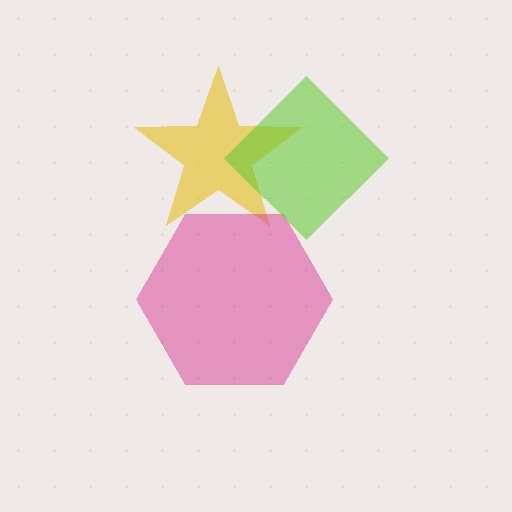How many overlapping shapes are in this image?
There are 3 overlapping shapes in the image.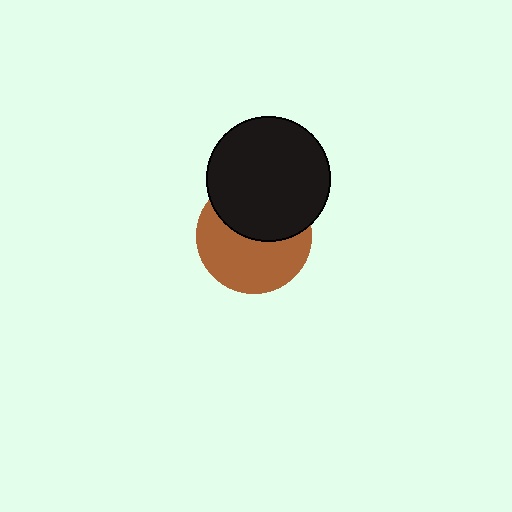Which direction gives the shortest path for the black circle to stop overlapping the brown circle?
Moving up gives the shortest separation.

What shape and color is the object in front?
The object in front is a black circle.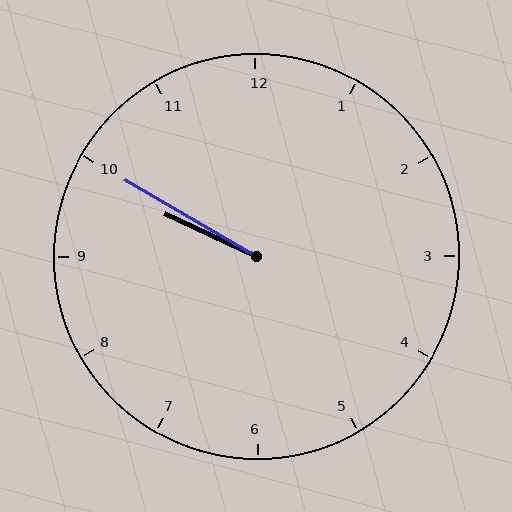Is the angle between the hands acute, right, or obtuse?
It is acute.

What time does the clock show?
9:50.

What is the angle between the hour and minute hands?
Approximately 5 degrees.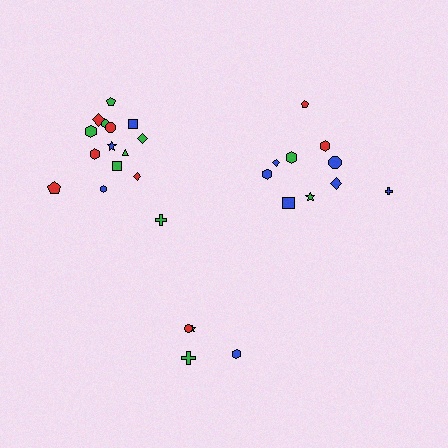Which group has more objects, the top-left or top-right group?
The top-left group.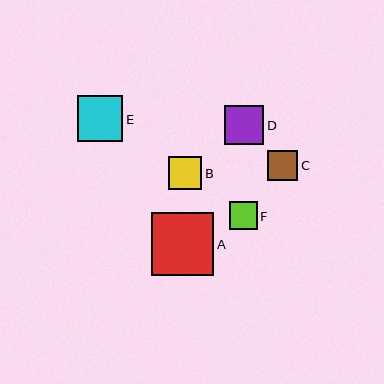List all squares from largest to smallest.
From largest to smallest: A, E, D, B, C, F.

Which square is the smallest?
Square F is the smallest with a size of approximately 28 pixels.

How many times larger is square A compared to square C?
Square A is approximately 2.0 times the size of square C.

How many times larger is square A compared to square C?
Square A is approximately 2.0 times the size of square C.